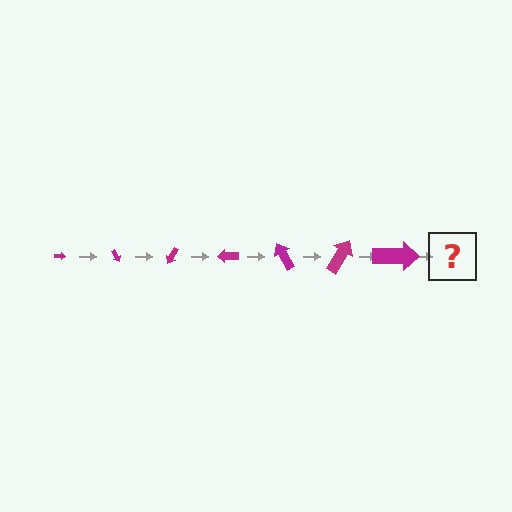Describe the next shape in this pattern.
It should be an arrow, larger than the previous one and rotated 420 degrees from the start.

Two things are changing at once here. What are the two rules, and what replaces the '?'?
The two rules are that the arrow grows larger each step and it rotates 60 degrees each step. The '?' should be an arrow, larger than the previous one and rotated 420 degrees from the start.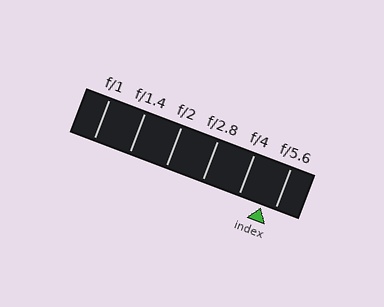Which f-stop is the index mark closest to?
The index mark is closest to f/5.6.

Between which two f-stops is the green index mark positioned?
The index mark is between f/4 and f/5.6.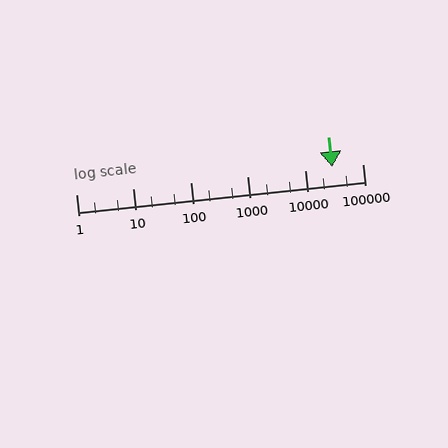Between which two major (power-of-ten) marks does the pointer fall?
The pointer is between 10000 and 100000.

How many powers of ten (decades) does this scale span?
The scale spans 5 decades, from 1 to 100000.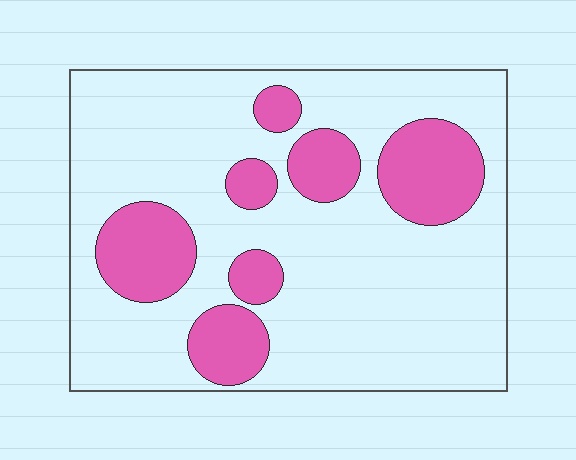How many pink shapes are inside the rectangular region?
7.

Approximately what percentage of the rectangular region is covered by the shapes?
Approximately 25%.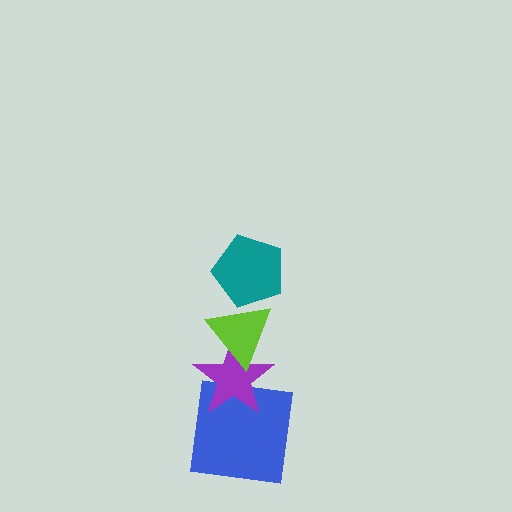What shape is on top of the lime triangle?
The teal pentagon is on top of the lime triangle.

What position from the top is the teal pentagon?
The teal pentagon is 1st from the top.